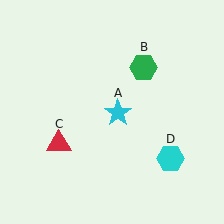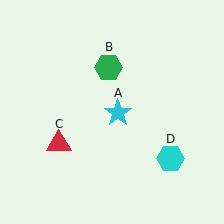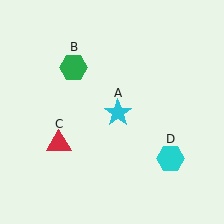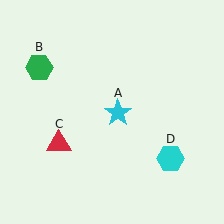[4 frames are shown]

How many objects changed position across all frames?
1 object changed position: green hexagon (object B).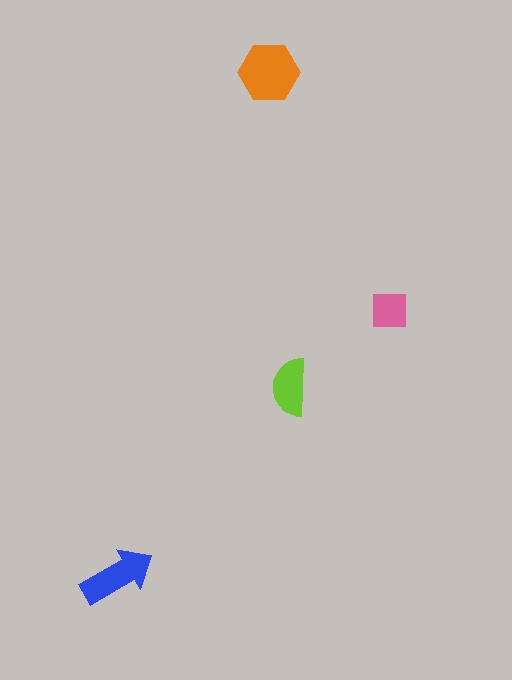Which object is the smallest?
The pink square.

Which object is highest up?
The orange hexagon is topmost.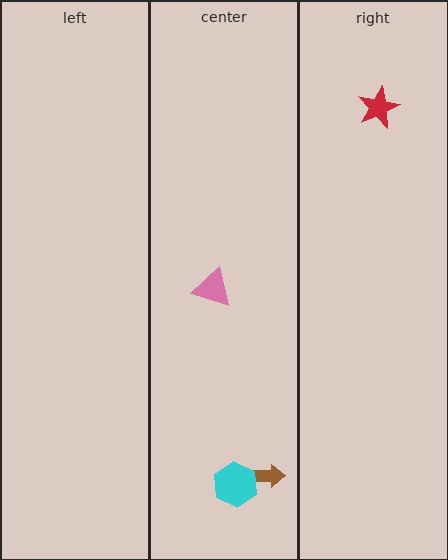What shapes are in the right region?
The red star.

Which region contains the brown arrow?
The center region.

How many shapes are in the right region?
1.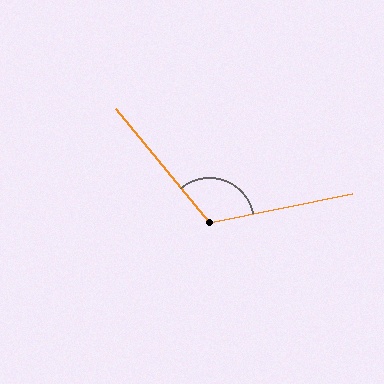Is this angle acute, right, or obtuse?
It is obtuse.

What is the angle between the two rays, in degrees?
Approximately 119 degrees.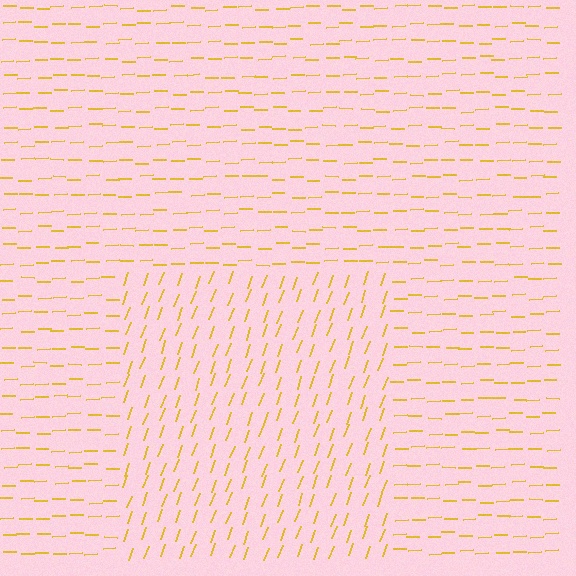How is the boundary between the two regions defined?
The boundary is defined purely by a change in line orientation (approximately 68 degrees difference). All lines are the same color and thickness.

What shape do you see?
I see a rectangle.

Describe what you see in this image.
The image is filled with small yellow line segments. A rectangle region in the image has lines oriented differently from the surrounding lines, creating a visible texture boundary.